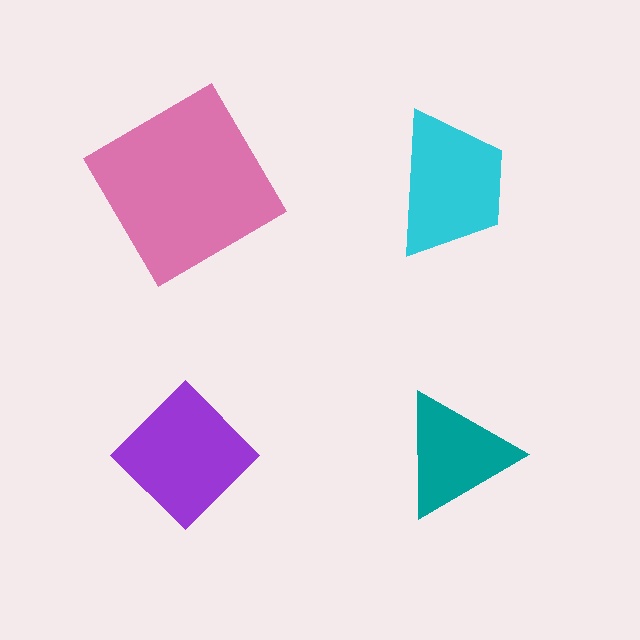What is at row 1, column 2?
A cyan trapezoid.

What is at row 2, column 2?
A teal triangle.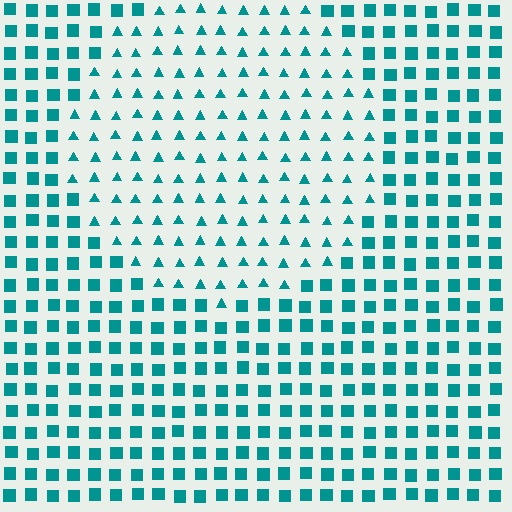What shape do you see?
I see a circle.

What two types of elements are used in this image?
The image uses triangles inside the circle region and squares outside it.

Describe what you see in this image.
The image is filled with small teal elements arranged in a uniform grid. A circle-shaped region contains triangles, while the surrounding area contains squares. The boundary is defined purely by the change in element shape.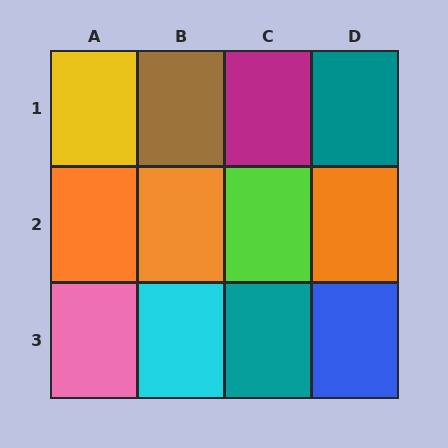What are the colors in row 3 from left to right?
Pink, cyan, teal, blue.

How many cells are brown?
1 cell is brown.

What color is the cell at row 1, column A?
Yellow.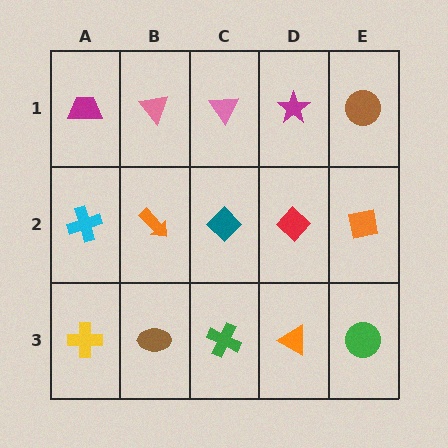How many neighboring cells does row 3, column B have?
3.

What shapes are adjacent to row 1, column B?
An orange arrow (row 2, column B), a magenta trapezoid (row 1, column A), a pink triangle (row 1, column C).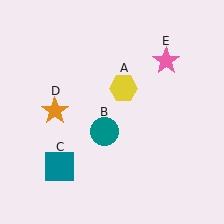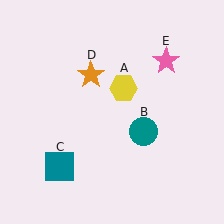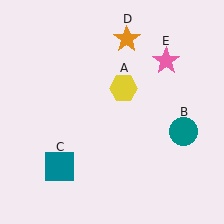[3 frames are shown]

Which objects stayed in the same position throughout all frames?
Yellow hexagon (object A) and teal square (object C) and pink star (object E) remained stationary.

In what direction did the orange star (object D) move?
The orange star (object D) moved up and to the right.